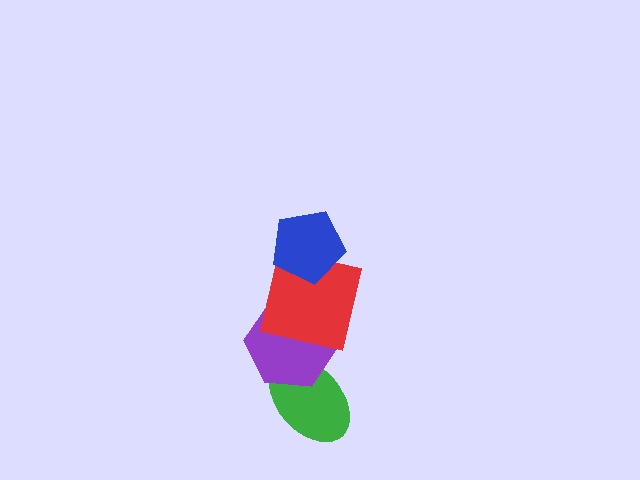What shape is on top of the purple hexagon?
The red square is on top of the purple hexagon.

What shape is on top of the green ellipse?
The purple hexagon is on top of the green ellipse.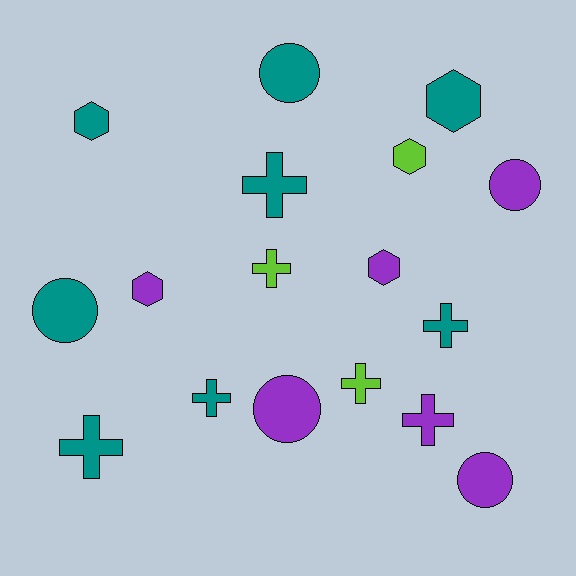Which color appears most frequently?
Teal, with 8 objects.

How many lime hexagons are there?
There is 1 lime hexagon.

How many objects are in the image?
There are 17 objects.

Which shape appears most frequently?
Cross, with 7 objects.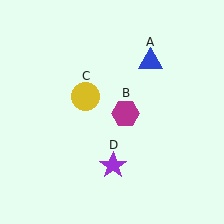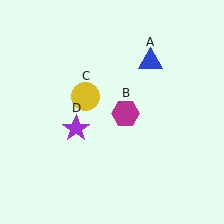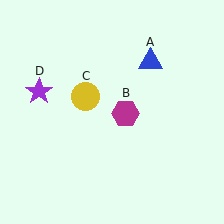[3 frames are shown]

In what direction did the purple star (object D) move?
The purple star (object D) moved up and to the left.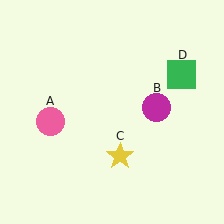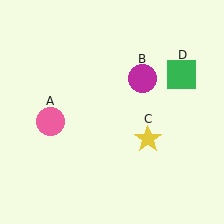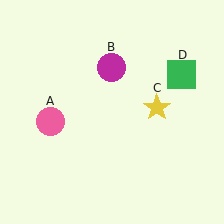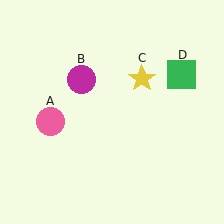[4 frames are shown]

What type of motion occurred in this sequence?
The magenta circle (object B), yellow star (object C) rotated counterclockwise around the center of the scene.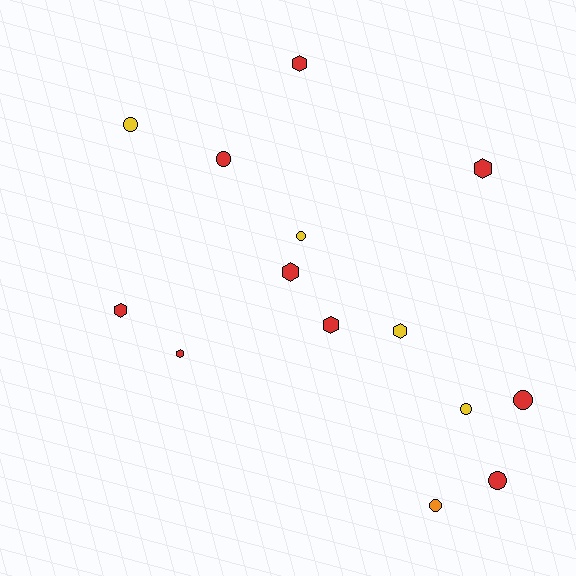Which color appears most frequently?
Red, with 9 objects.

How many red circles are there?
There are 3 red circles.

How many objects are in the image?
There are 14 objects.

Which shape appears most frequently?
Circle, with 7 objects.